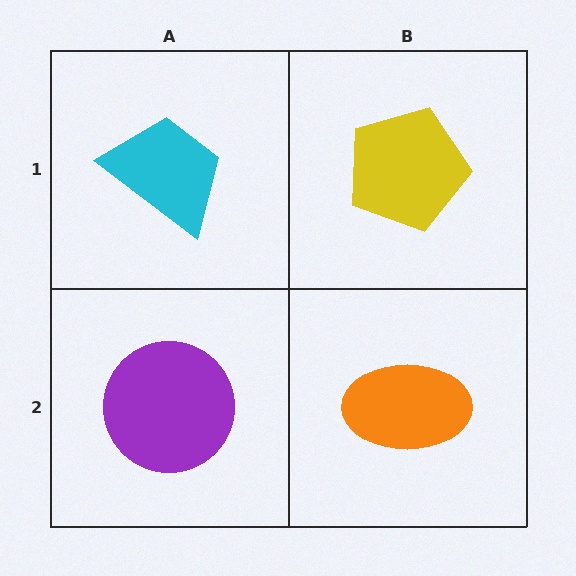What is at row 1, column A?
A cyan trapezoid.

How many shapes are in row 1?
2 shapes.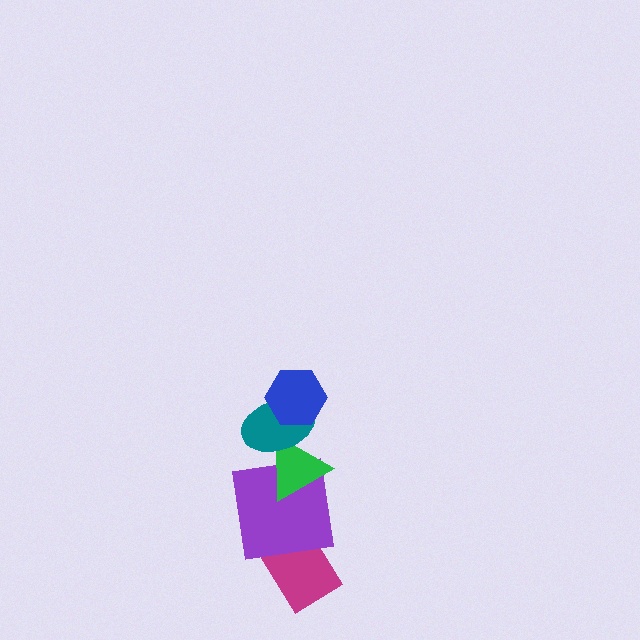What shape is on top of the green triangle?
The teal ellipse is on top of the green triangle.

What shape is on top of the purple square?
The green triangle is on top of the purple square.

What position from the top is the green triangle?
The green triangle is 3rd from the top.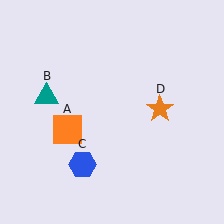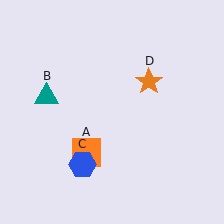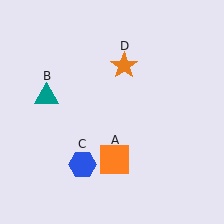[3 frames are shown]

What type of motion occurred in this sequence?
The orange square (object A), orange star (object D) rotated counterclockwise around the center of the scene.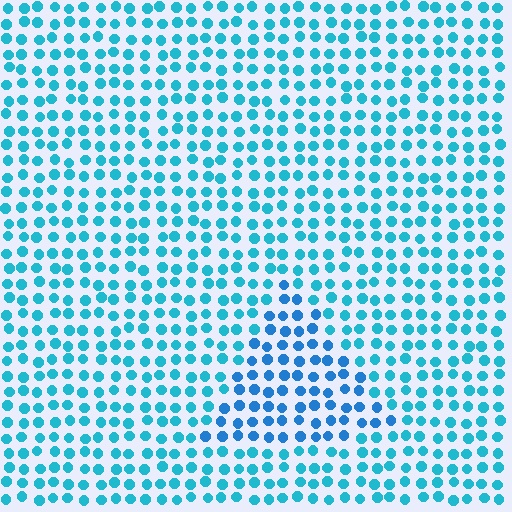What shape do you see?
I see a triangle.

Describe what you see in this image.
The image is filled with small cyan elements in a uniform arrangement. A triangle-shaped region is visible where the elements are tinted to a slightly different hue, forming a subtle color boundary.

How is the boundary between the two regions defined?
The boundary is defined purely by a slight shift in hue (about 21 degrees). Spacing, size, and orientation are identical on both sides.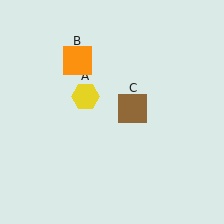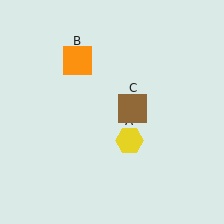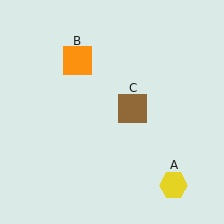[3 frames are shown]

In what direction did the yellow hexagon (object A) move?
The yellow hexagon (object A) moved down and to the right.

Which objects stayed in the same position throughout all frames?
Orange square (object B) and brown square (object C) remained stationary.